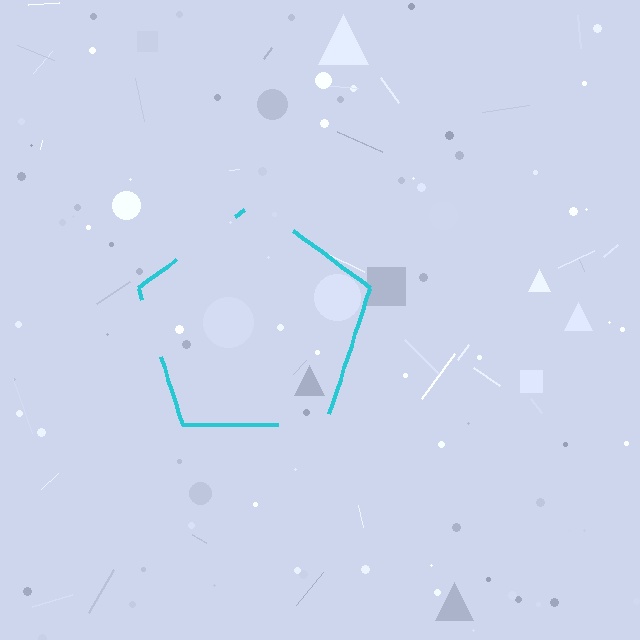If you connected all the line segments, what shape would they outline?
They would outline a pentagon.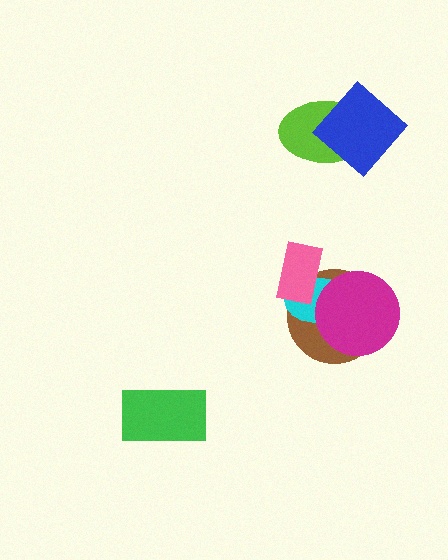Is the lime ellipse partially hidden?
Yes, it is partially covered by another shape.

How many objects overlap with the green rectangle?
0 objects overlap with the green rectangle.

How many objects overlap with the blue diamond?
1 object overlaps with the blue diamond.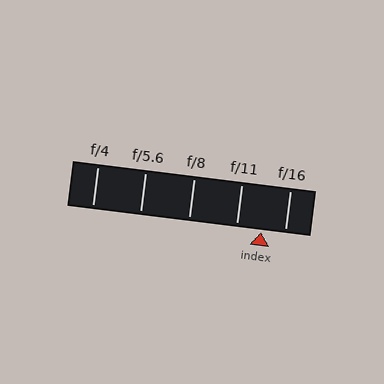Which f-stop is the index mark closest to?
The index mark is closest to f/16.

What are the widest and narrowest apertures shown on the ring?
The widest aperture shown is f/4 and the narrowest is f/16.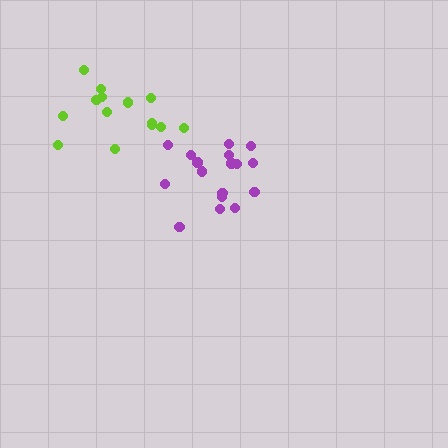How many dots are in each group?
Group 1: 14 dots, Group 2: 17 dots (31 total).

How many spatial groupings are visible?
There are 2 spatial groupings.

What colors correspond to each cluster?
The clusters are colored: lime, purple.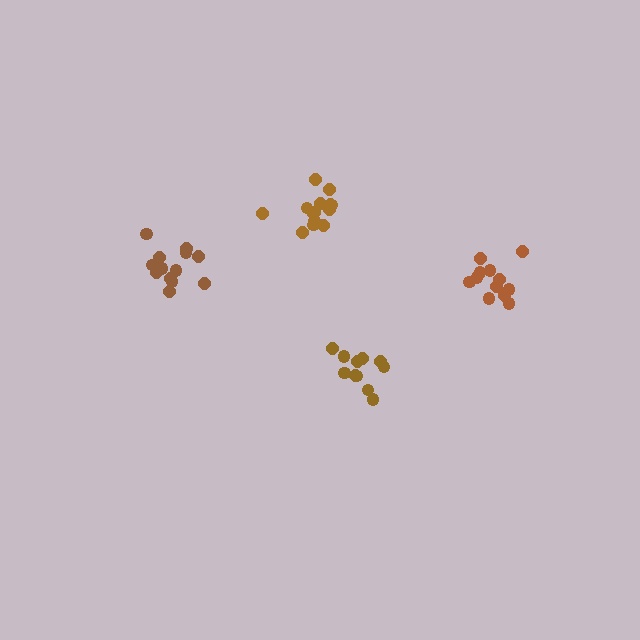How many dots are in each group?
Group 1: 11 dots, Group 2: 13 dots, Group 3: 13 dots, Group 4: 15 dots (52 total).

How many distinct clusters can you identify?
There are 4 distinct clusters.